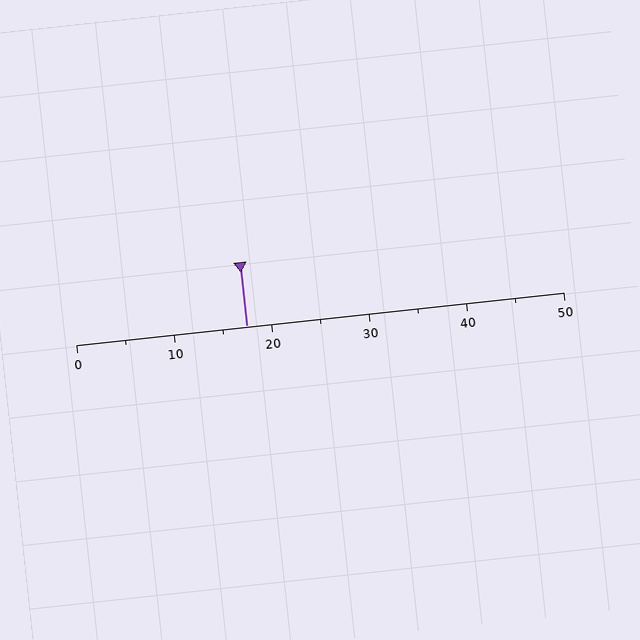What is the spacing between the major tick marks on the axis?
The major ticks are spaced 10 apart.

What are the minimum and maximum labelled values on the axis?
The axis runs from 0 to 50.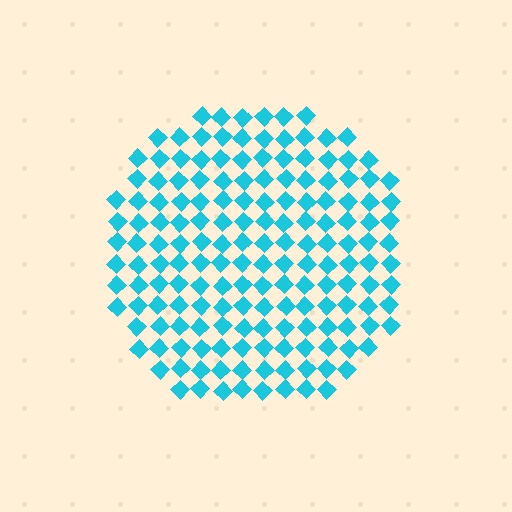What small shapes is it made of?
It is made of small diamonds.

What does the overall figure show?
The overall figure shows a circle.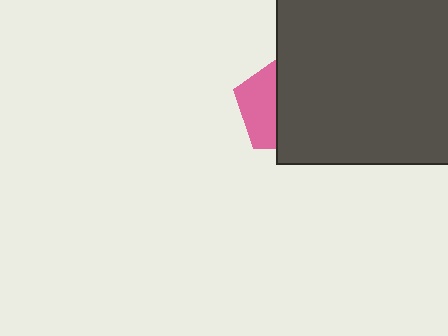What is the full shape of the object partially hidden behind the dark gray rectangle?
The partially hidden object is a pink pentagon.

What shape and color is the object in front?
The object in front is a dark gray rectangle.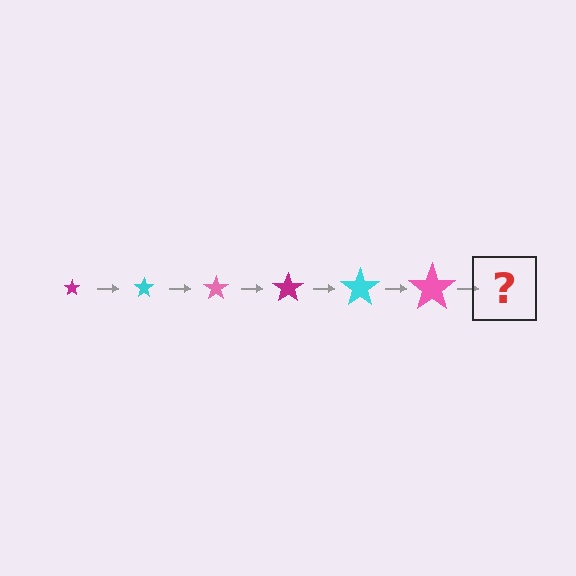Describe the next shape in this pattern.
It should be a magenta star, larger than the previous one.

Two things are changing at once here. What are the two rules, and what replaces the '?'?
The two rules are that the star grows larger each step and the color cycles through magenta, cyan, and pink. The '?' should be a magenta star, larger than the previous one.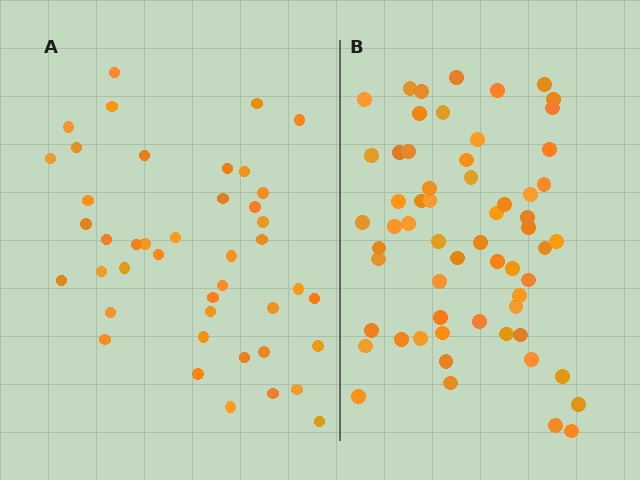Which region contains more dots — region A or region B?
Region B (the right region) has more dots.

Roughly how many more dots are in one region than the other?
Region B has approximately 15 more dots than region A.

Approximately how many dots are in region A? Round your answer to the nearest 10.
About 40 dots. (The exact count is 43, which rounds to 40.)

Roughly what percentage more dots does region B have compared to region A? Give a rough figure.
About 40% more.